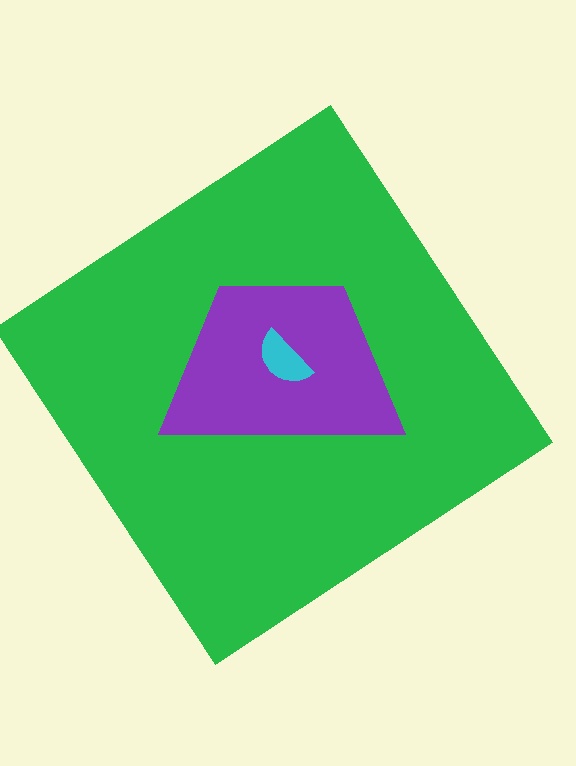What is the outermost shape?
The green diamond.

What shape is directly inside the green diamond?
The purple trapezoid.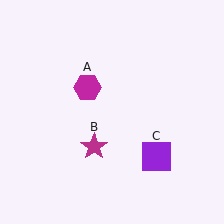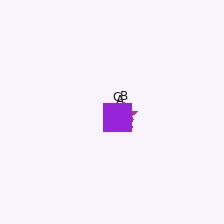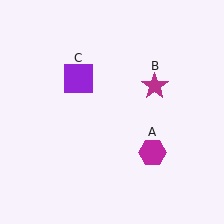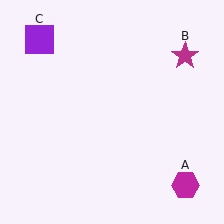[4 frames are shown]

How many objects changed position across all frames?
3 objects changed position: magenta hexagon (object A), magenta star (object B), purple square (object C).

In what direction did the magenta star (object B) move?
The magenta star (object B) moved up and to the right.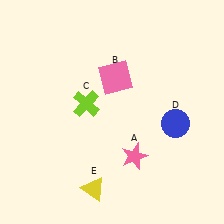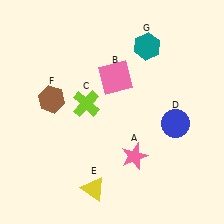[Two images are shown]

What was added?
A brown hexagon (F), a teal hexagon (G) were added in Image 2.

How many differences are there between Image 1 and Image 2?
There are 2 differences between the two images.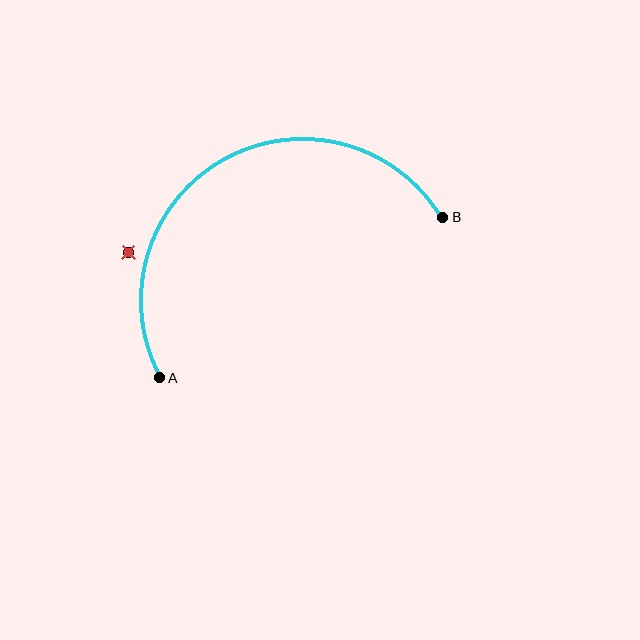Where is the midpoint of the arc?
The arc midpoint is the point on the curve farthest from the straight line joining A and B. It sits above that line.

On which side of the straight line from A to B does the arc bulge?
The arc bulges above the straight line connecting A and B.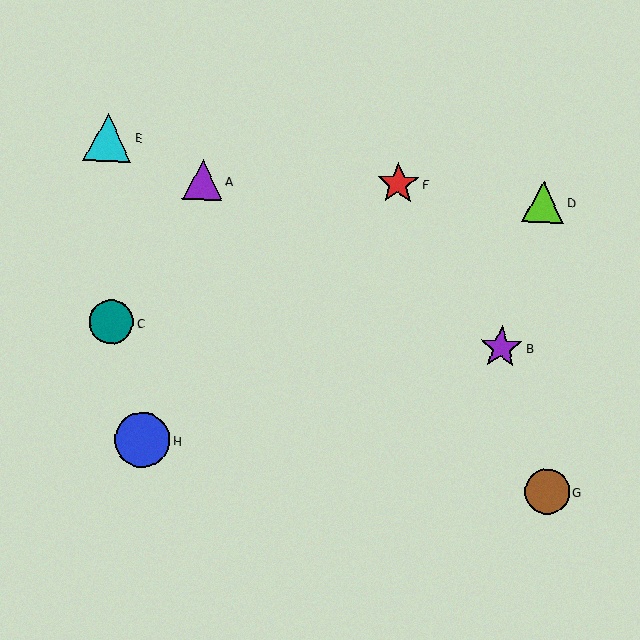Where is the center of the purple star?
The center of the purple star is at (501, 348).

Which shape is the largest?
The blue circle (labeled H) is the largest.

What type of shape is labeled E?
Shape E is a cyan triangle.